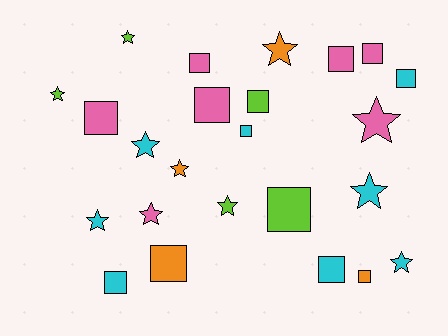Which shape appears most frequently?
Square, with 13 objects.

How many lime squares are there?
There are 2 lime squares.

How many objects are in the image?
There are 24 objects.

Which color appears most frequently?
Cyan, with 8 objects.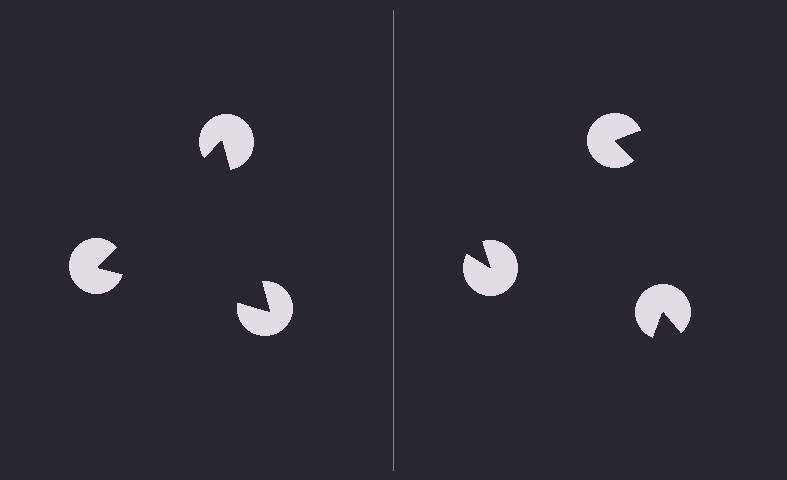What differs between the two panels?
The pac-man discs are positioned identically on both sides; only the wedge orientations differ. On the left they align to a triangle; on the right they are misaligned.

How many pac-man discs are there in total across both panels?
6 — 3 on each side.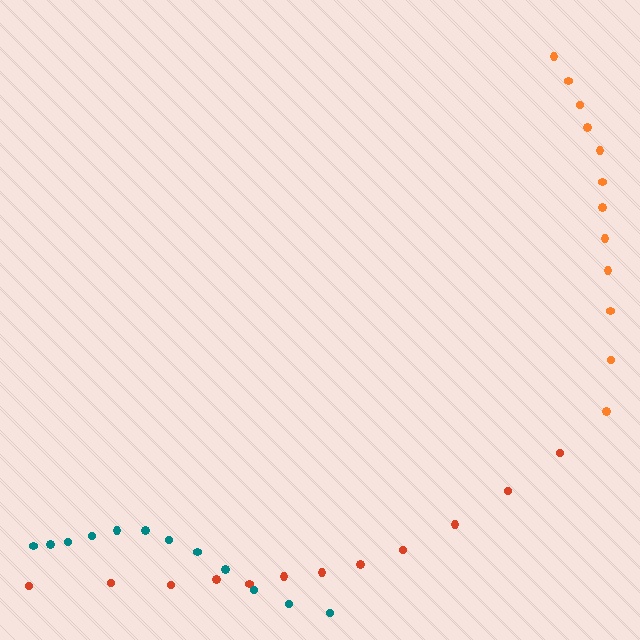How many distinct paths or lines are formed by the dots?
There are 3 distinct paths.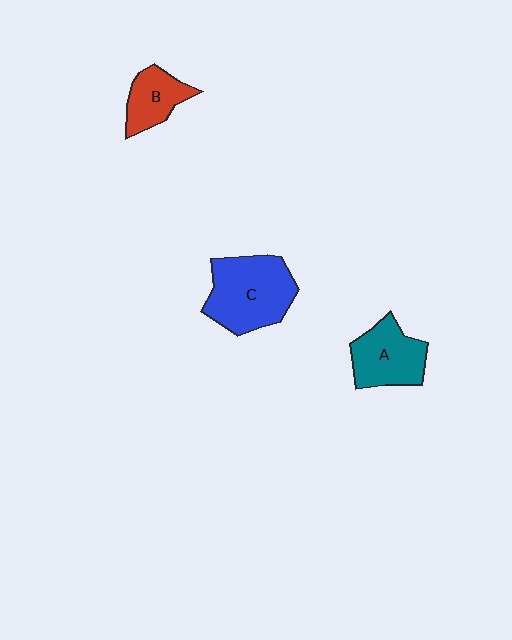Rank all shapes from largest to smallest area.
From largest to smallest: C (blue), A (teal), B (red).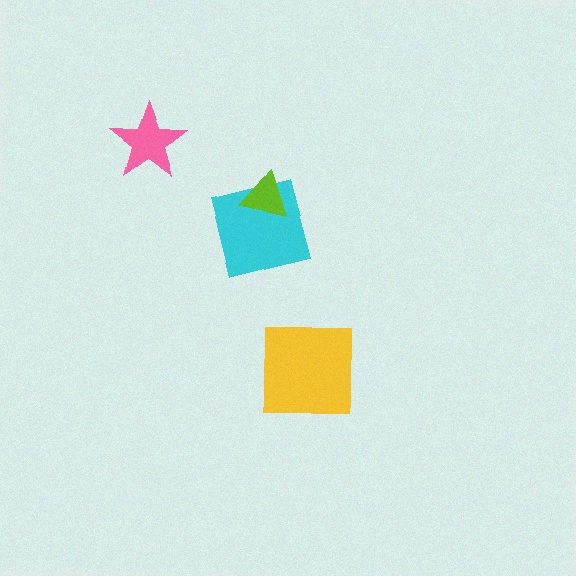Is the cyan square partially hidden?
Yes, it is partially covered by another shape.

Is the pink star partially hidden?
No, no other shape covers it.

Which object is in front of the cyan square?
The lime triangle is in front of the cyan square.